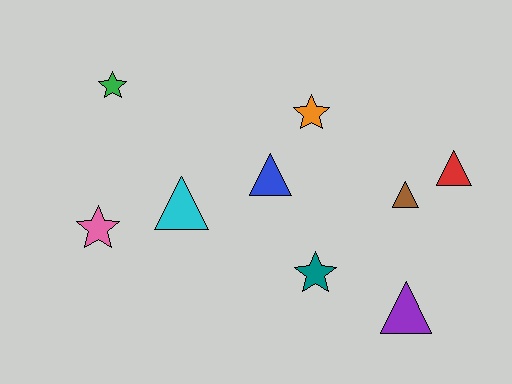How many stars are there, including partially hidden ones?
There are 4 stars.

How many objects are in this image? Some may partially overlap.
There are 9 objects.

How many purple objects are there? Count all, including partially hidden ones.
There is 1 purple object.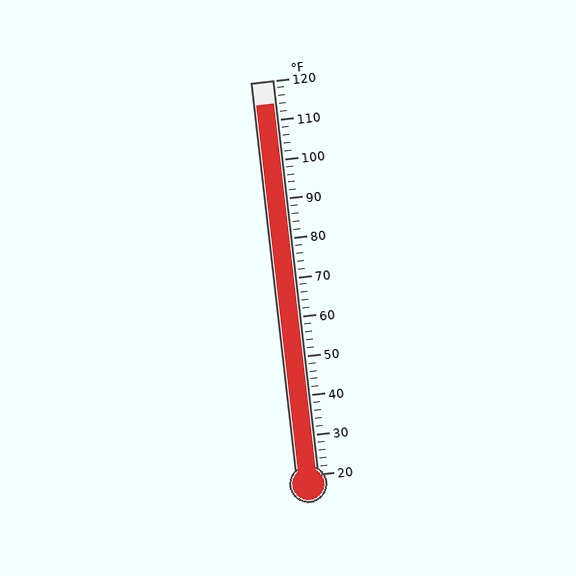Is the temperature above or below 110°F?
The temperature is above 110°F.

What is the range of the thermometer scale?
The thermometer scale ranges from 20°F to 120°F.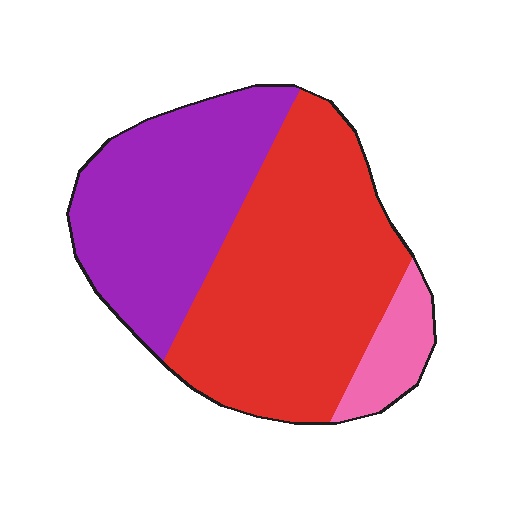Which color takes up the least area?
Pink, at roughly 10%.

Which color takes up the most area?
Red, at roughly 55%.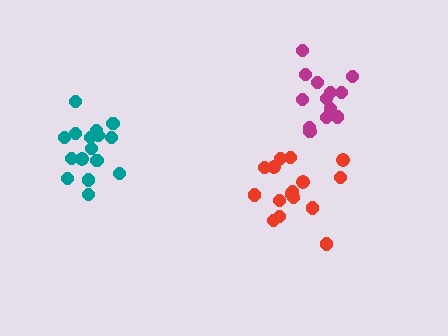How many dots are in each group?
Group 1: 16 dots, Group 2: 16 dots, Group 3: 14 dots (46 total).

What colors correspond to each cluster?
The clusters are colored: teal, red, magenta.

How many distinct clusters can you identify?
There are 3 distinct clusters.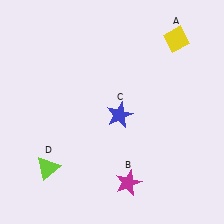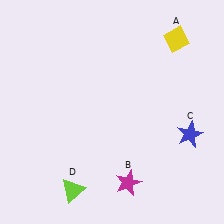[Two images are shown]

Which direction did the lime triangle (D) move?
The lime triangle (D) moved right.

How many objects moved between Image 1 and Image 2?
2 objects moved between the two images.